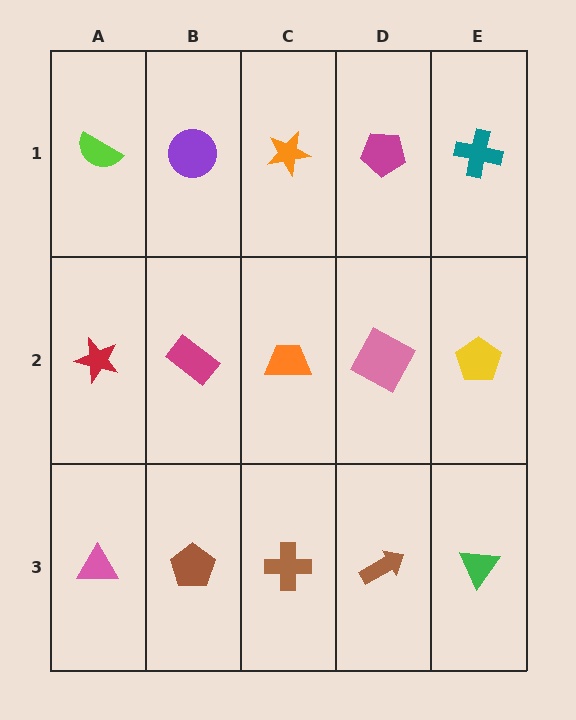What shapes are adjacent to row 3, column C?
An orange trapezoid (row 2, column C), a brown pentagon (row 3, column B), a brown arrow (row 3, column D).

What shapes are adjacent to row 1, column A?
A red star (row 2, column A), a purple circle (row 1, column B).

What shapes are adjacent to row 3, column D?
A pink square (row 2, column D), a brown cross (row 3, column C), a green triangle (row 3, column E).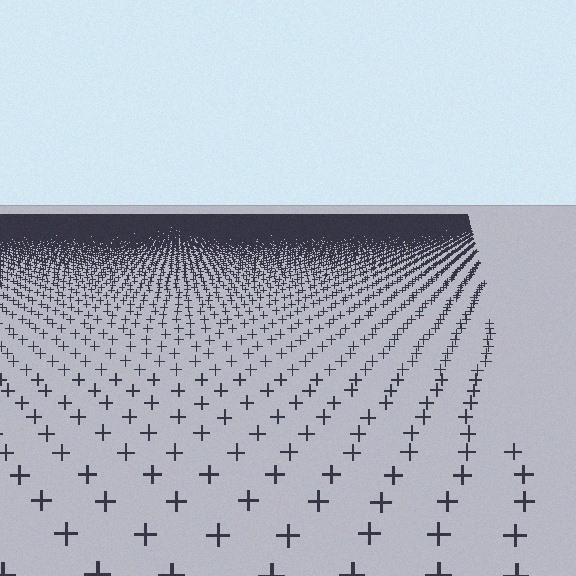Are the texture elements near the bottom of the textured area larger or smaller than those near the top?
Larger. Near the bottom, elements are closer to the viewer and appear at a bigger on-screen size.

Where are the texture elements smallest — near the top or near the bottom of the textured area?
Near the top.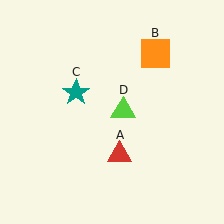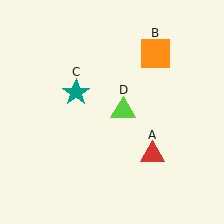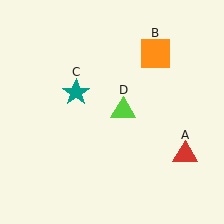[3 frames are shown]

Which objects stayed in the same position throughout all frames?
Orange square (object B) and teal star (object C) and lime triangle (object D) remained stationary.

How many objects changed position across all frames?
1 object changed position: red triangle (object A).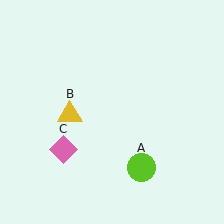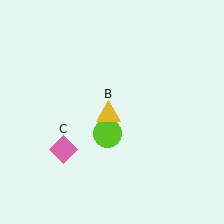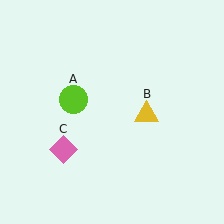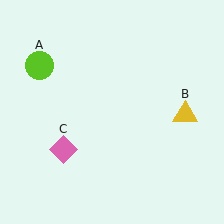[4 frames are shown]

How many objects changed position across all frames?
2 objects changed position: lime circle (object A), yellow triangle (object B).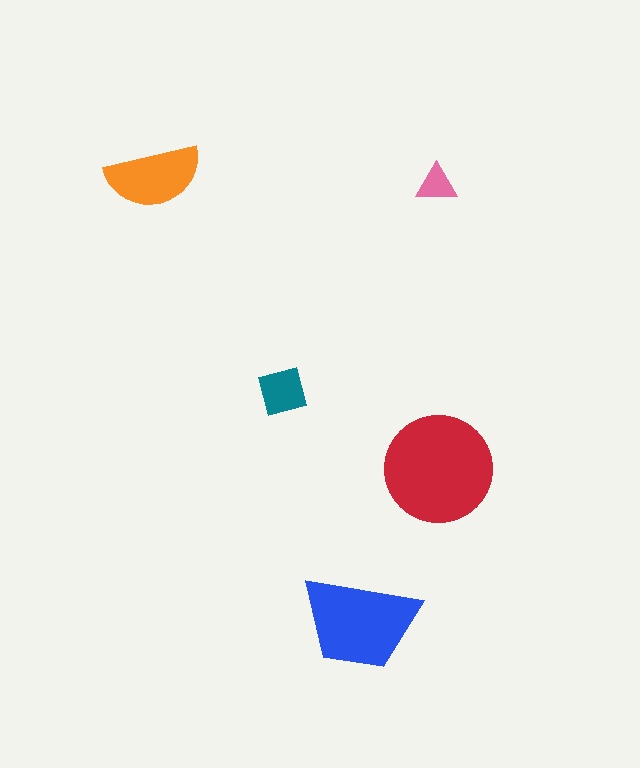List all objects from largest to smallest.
The red circle, the blue trapezoid, the orange semicircle, the teal square, the pink triangle.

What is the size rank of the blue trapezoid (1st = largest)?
2nd.